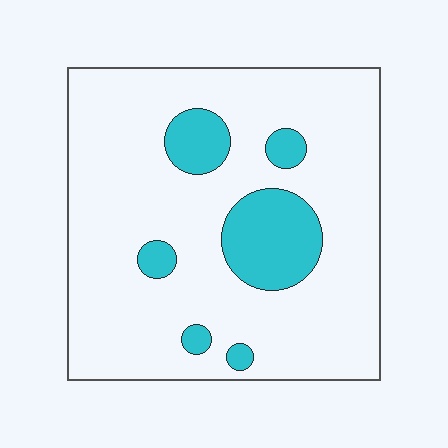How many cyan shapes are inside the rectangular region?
6.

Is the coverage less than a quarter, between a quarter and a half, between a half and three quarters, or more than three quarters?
Less than a quarter.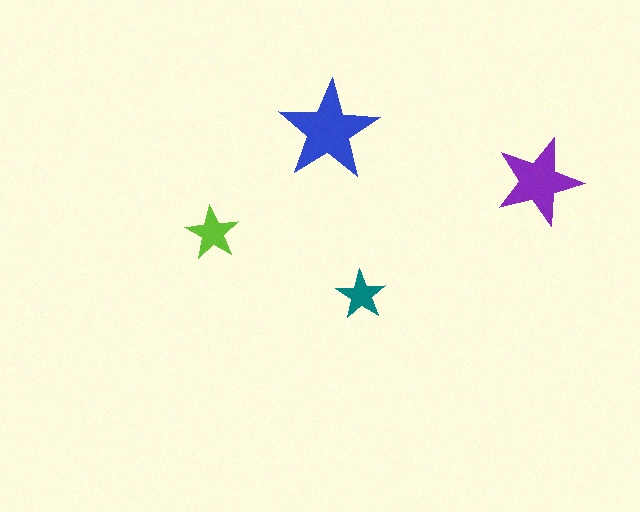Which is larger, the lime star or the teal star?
The lime one.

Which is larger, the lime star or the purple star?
The purple one.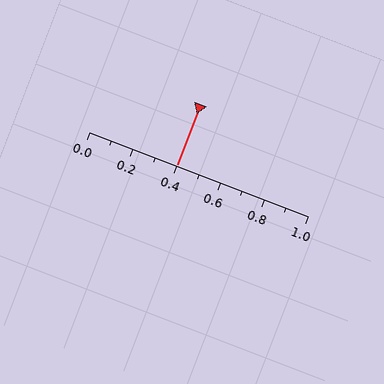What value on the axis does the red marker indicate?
The marker indicates approximately 0.4.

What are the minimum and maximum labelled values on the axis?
The axis runs from 0.0 to 1.0.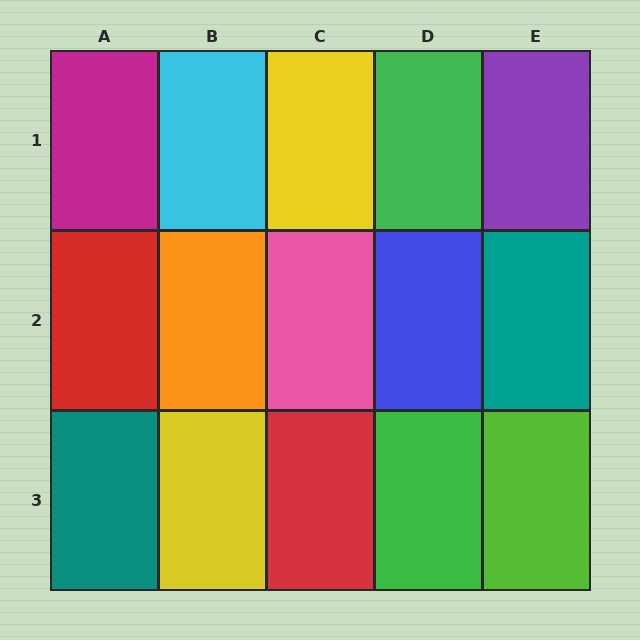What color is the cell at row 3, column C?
Red.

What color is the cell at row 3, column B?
Yellow.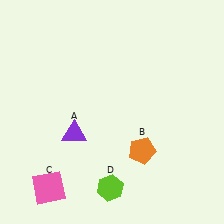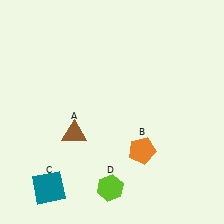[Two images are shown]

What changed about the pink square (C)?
In Image 1, C is pink. In Image 2, it changed to teal.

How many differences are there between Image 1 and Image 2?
There are 2 differences between the two images.